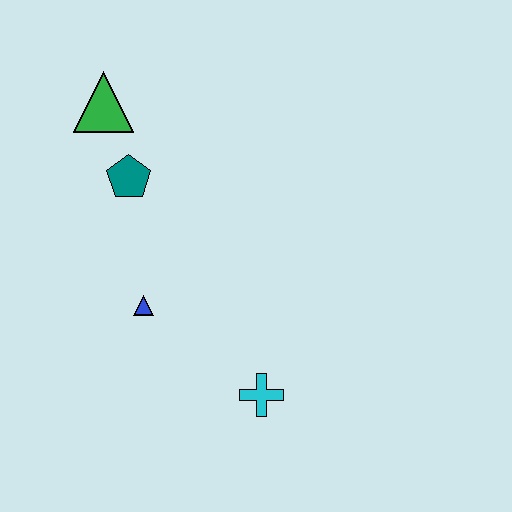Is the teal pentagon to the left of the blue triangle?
Yes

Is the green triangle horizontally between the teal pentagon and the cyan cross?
No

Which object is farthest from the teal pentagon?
The cyan cross is farthest from the teal pentagon.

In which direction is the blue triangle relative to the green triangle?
The blue triangle is below the green triangle.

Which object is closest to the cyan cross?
The blue triangle is closest to the cyan cross.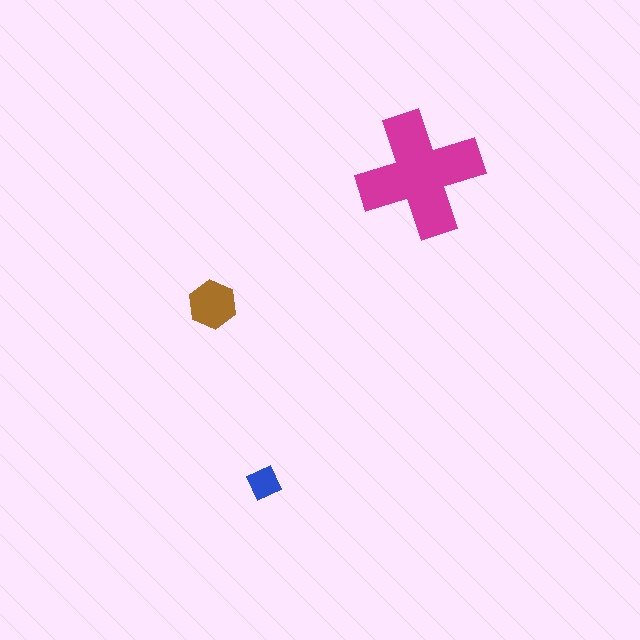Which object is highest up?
The magenta cross is topmost.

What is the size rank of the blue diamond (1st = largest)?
3rd.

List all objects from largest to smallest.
The magenta cross, the brown hexagon, the blue diamond.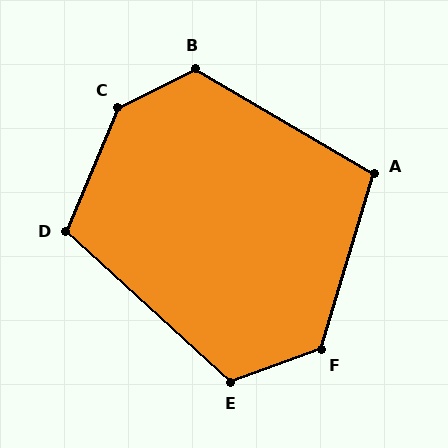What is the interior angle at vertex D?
Approximately 110 degrees (obtuse).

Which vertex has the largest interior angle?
C, at approximately 139 degrees.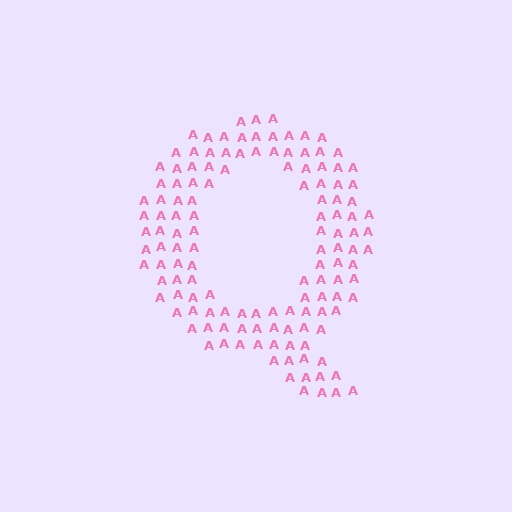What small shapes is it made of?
It is made of small letter A's.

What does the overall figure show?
The overall figure shows the letter Q.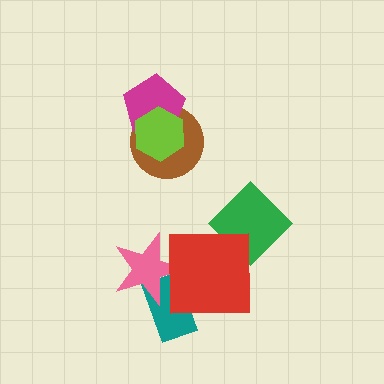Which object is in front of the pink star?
The red square is in front of the pink star.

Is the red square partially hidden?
No, no other shape covers it.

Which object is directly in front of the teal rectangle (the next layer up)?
The pink star is directly in front of the teal rectangle.